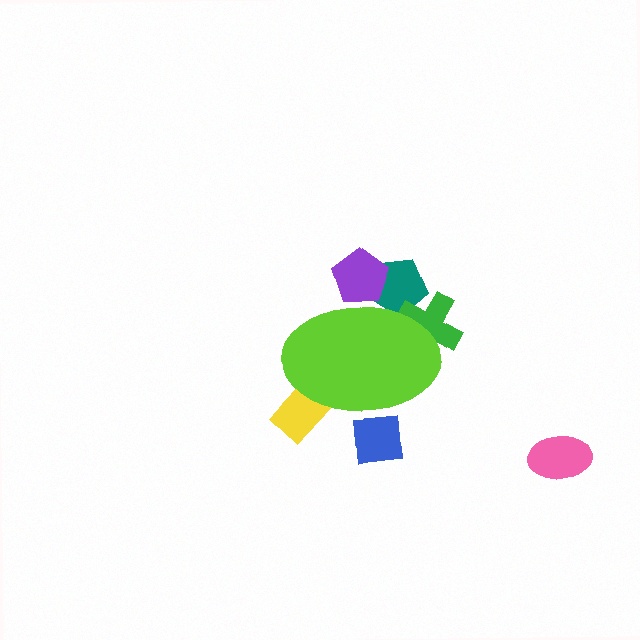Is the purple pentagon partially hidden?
Yes, the purple pentagon is partially hidden behind the lime ellipse.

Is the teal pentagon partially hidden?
Yes, the teal pentagon is partially hidden behind the lime ellipse.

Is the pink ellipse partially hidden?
No, the pink ellipse is fully visible.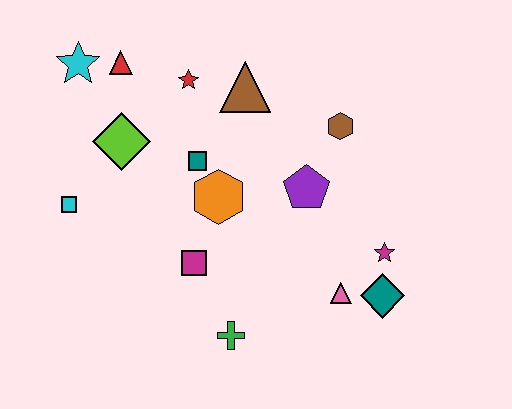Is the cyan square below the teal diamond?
No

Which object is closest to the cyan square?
The lime diamond is closest to the cyan square.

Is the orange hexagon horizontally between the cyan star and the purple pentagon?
Yes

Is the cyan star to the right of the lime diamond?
No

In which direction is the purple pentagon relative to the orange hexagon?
The purple pentagon is to the right of the orange hexagon.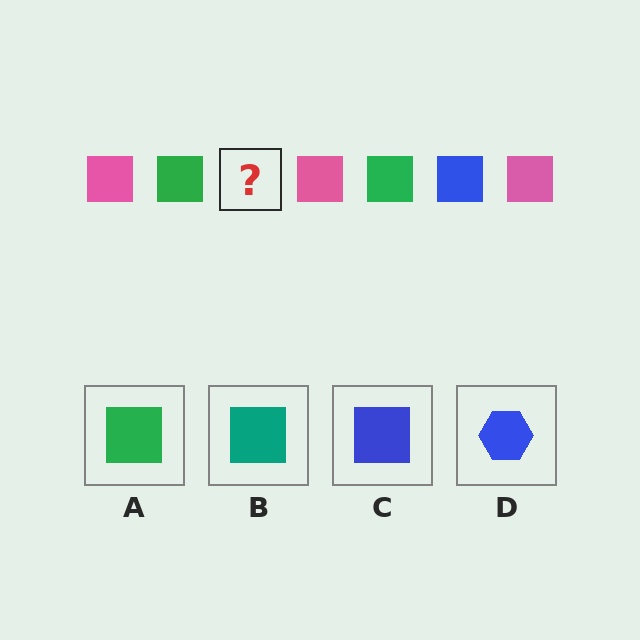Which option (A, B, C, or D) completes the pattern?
C.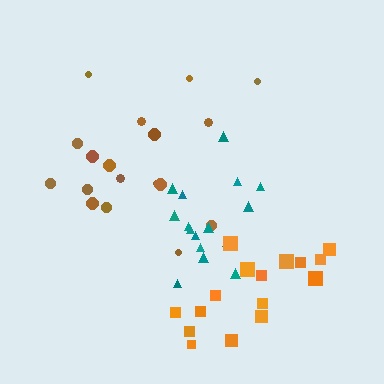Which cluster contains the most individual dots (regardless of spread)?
Brown (18).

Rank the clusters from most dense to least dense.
teal, orange, brown.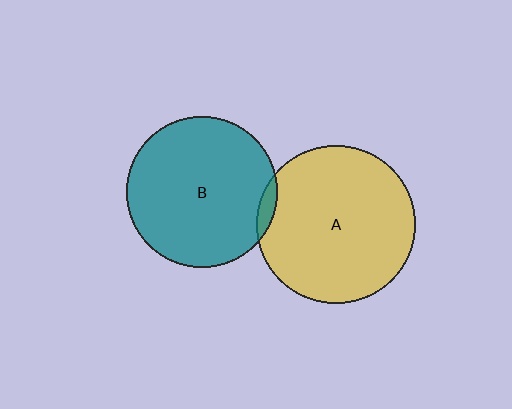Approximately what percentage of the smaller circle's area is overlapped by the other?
Approximately 5%.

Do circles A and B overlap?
Yes.